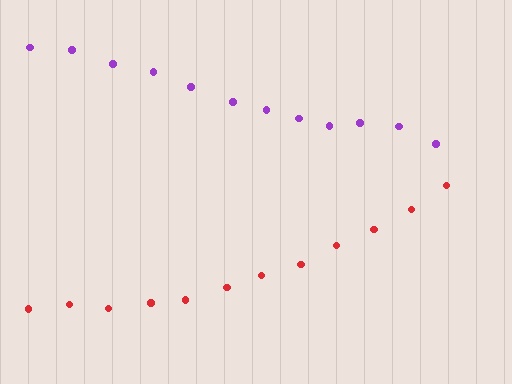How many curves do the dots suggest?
There are 2 distinct paths.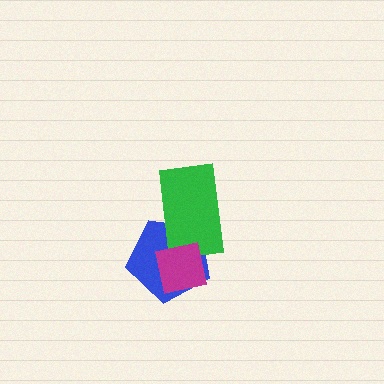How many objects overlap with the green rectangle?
2 objects overlap with the green rectangle.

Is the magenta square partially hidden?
No, no other shape covers it.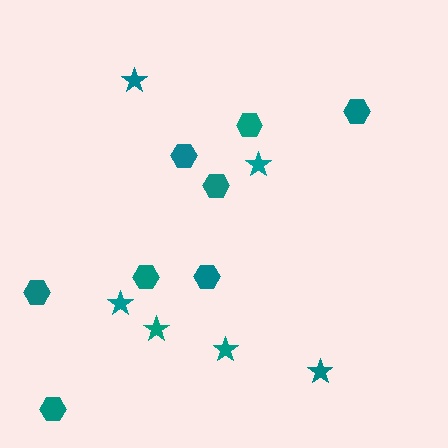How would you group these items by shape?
There are 2 groups: one group of hexagons (8) and one group of stars (6).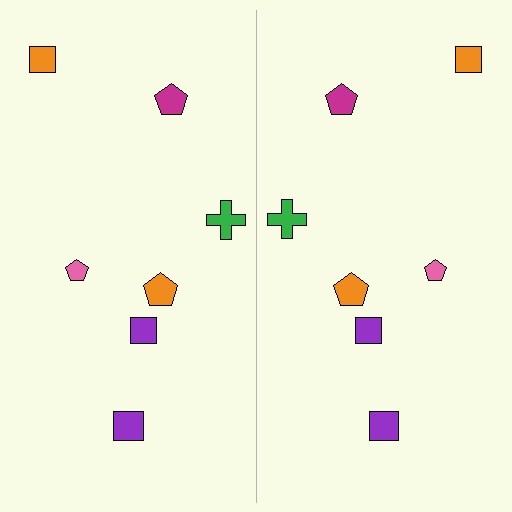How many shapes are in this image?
There are 14 shapes in this image.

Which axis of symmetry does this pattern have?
The pattern has a vertical axis of symmetry running through the center of the image.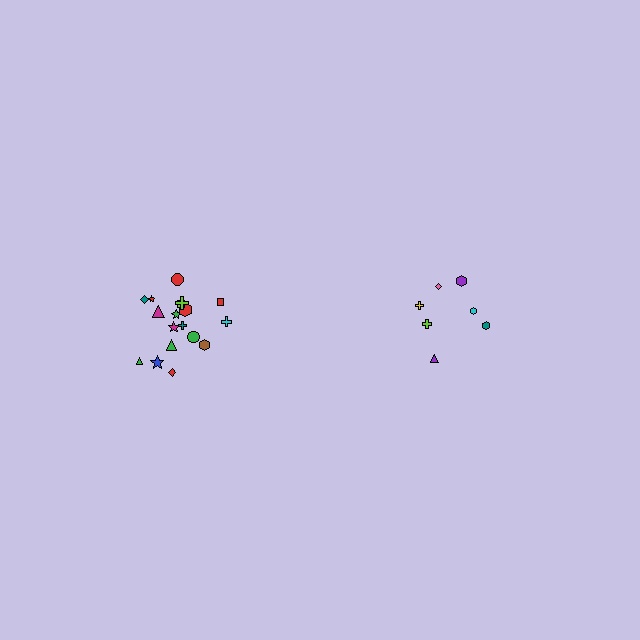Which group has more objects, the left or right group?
The left group.